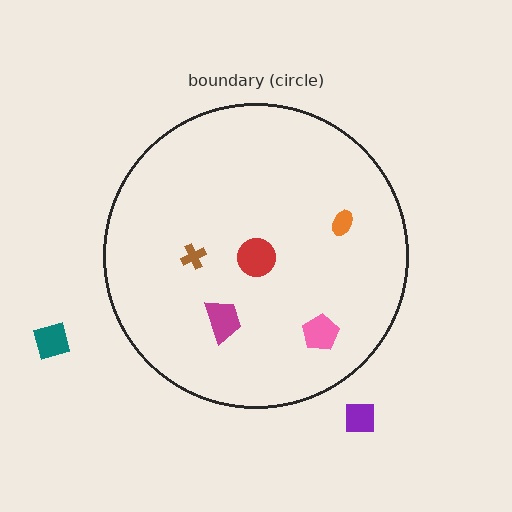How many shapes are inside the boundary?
5 inside, 2 outside.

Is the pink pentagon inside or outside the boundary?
Inside.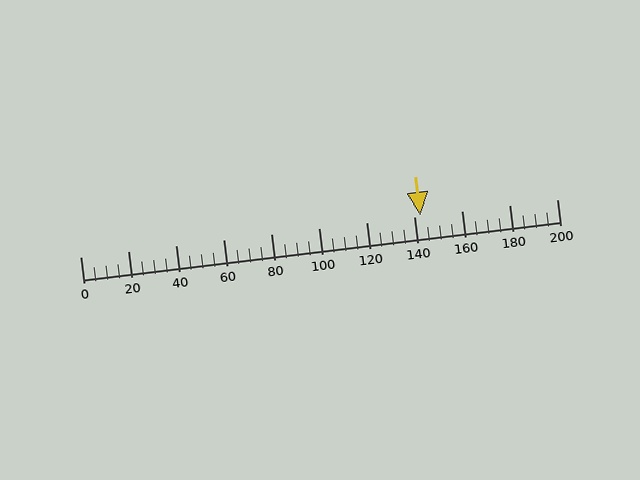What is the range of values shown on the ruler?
The ruler shows values from 0 to 200.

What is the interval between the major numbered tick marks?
The major tick marks are spaced 20 units apart.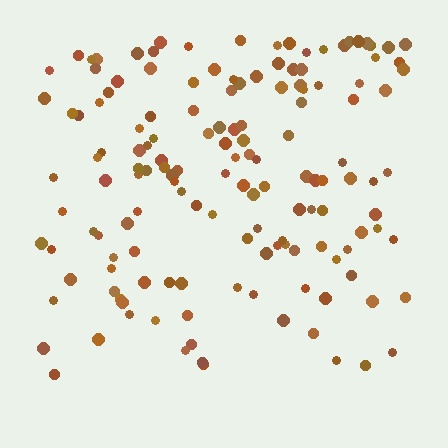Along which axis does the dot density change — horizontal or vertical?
Vertical.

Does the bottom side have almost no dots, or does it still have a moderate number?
Still a moderate number, just noticeably fewer than the top.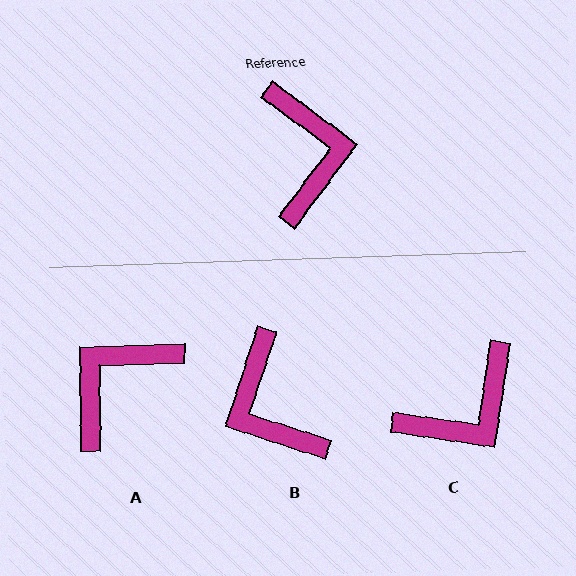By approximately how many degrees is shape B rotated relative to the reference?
Approximately 162 degrees clockwise.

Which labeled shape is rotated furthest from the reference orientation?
B, about 162 degrees away.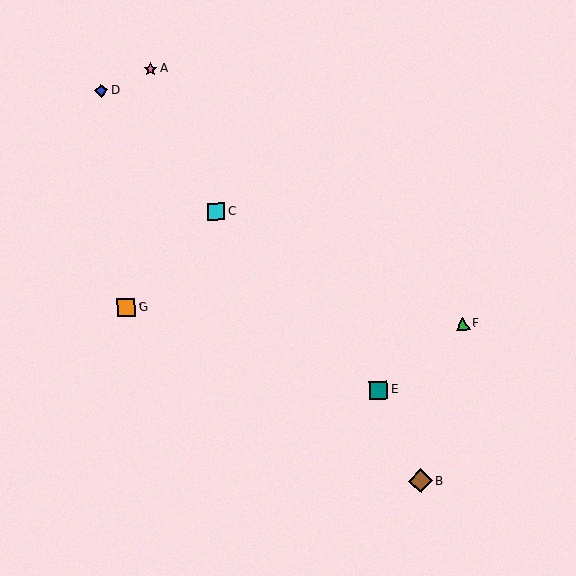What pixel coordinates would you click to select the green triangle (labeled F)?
Click at (463, 324) to select the green triangle F.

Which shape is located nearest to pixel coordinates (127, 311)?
The orange square (labeled G) at (126, 308) is nearest to that location.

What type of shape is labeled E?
Shape E is a teal square.